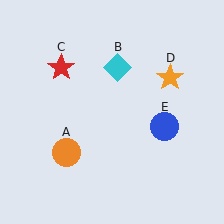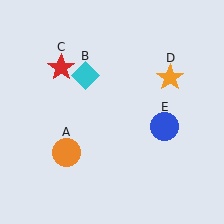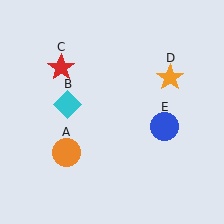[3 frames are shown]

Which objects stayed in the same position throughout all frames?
Orange circle (object A) and red star (object C) and orange star (object D) and blue circle (object E) remained stationary.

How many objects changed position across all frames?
1 object changed position: cyan diamond (object B).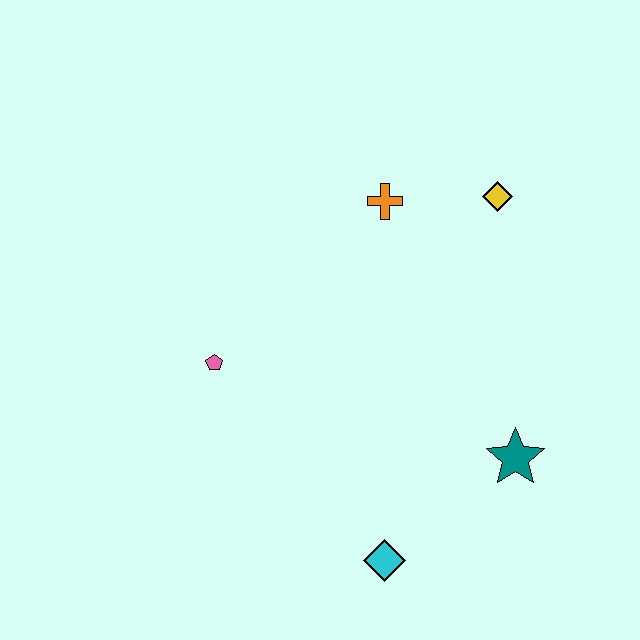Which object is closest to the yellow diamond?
The orange cross is closest to the yellow diamond.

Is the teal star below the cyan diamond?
No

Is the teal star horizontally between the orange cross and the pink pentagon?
No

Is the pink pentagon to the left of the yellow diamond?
Yes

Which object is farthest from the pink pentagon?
The yellow diamond is farthest from the pink pentagon.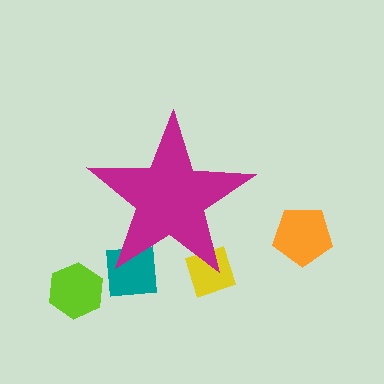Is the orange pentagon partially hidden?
No, the orange pentagon is fully visible.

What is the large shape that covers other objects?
A magenta star.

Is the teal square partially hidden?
Yes, the teal square is partially hidden behind the magenta star.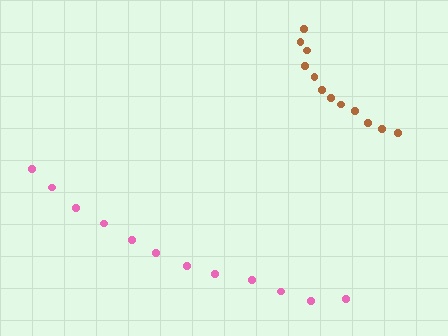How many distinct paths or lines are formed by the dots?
There are 2 distinct paths.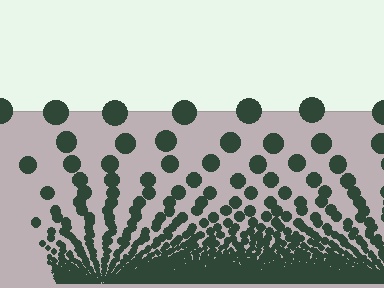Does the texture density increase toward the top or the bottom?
Density increases toward the bottom.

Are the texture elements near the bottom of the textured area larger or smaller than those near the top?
Smaller. The gradient is inverted — elements near the bottom are smaller and denser.